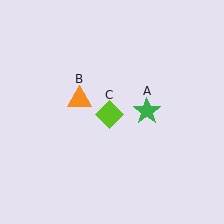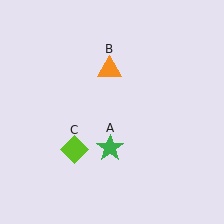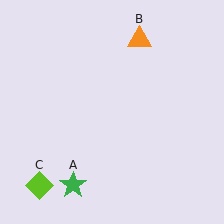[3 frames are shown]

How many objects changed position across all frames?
3 objects changed position: green star (object A), orange triangle (object B), lime diamond (object C).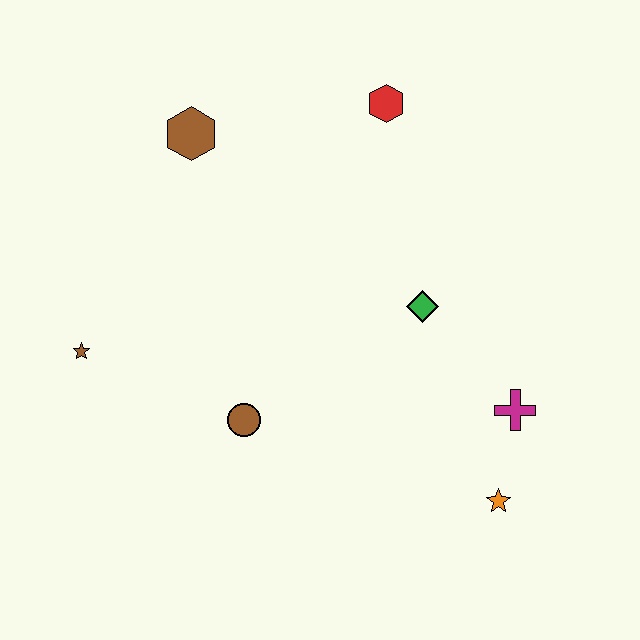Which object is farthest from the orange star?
The brown hexagon is farthest from the orange star.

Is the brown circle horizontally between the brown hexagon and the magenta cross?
Yes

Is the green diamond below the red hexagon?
Yes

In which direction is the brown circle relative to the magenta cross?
The brown circle is to the left of the magenta cross.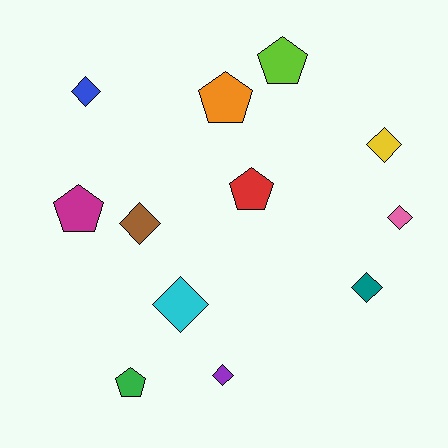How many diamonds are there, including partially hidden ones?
There are 7 diamonds.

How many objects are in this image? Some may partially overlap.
There are 12 objects.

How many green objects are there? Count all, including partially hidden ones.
There is 1 green object.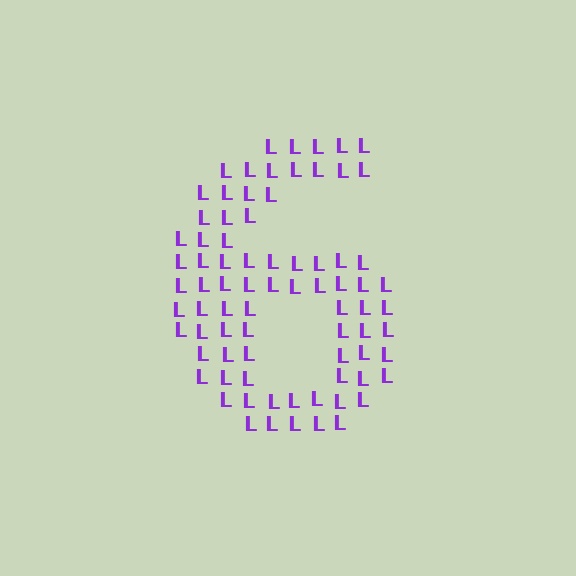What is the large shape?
The large shape is the digit 6.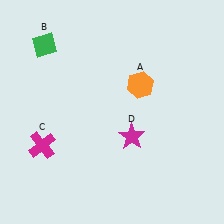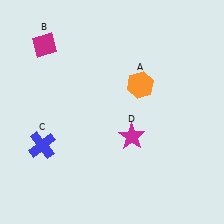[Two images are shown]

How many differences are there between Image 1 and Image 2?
There are 2 differences between the two images.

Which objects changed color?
B changed from green to magenta. C changed from magenta to blue.